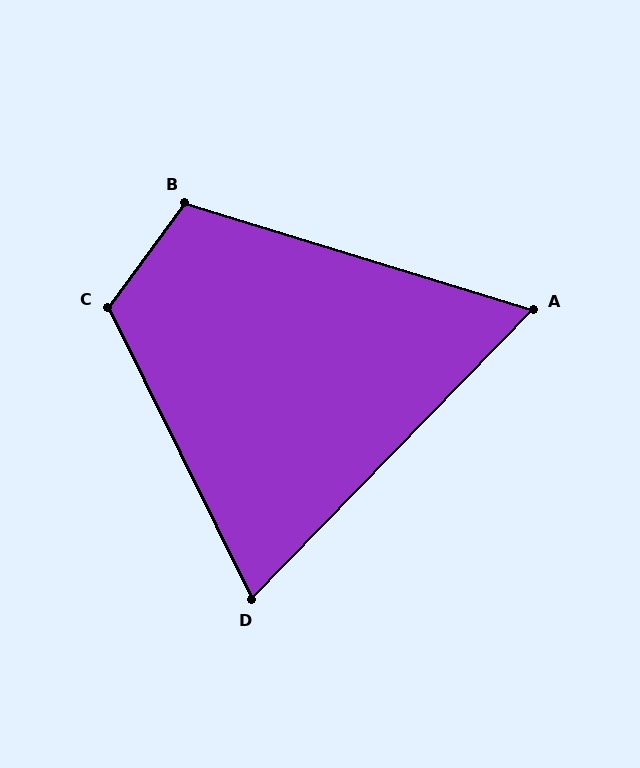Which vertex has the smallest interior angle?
A, at approximately 63 degrees.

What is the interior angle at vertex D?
Approximately 70 degrees (acute).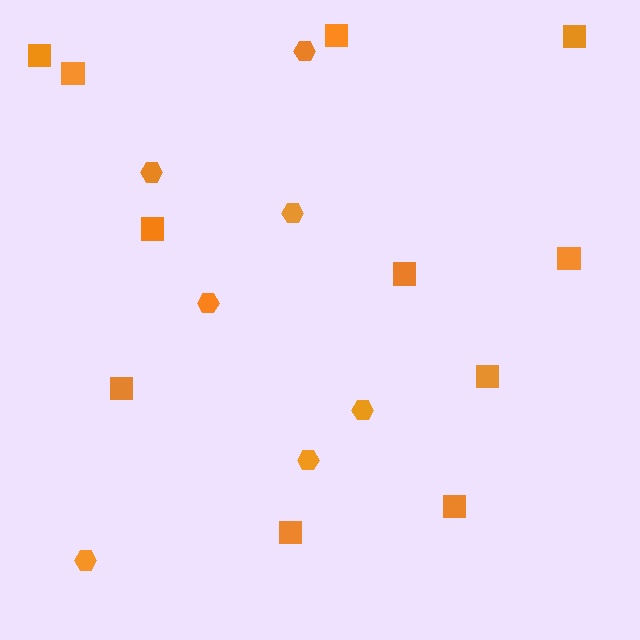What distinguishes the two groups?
There are 2 groups: one group of squares (11) and one group of hexagons (7).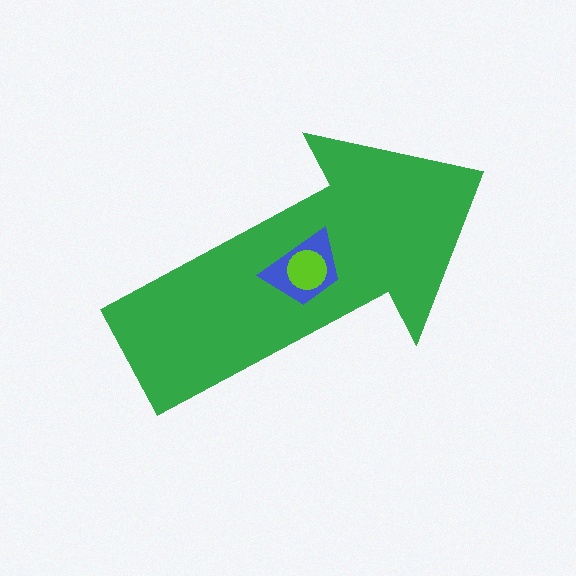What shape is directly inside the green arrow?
The blue trapezoid.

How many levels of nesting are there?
3.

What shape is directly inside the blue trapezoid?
The lime circle.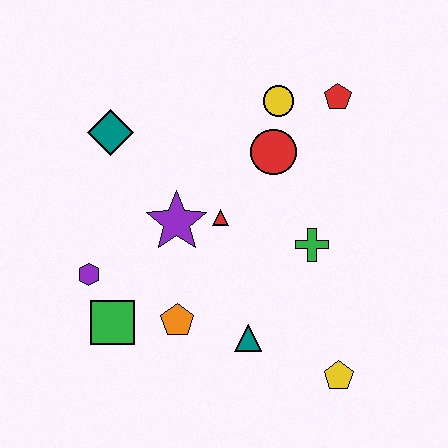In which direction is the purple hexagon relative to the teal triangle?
The purple hexagon is to the left of the teal triangle.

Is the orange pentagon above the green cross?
No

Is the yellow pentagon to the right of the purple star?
Yes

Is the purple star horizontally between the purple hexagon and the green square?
No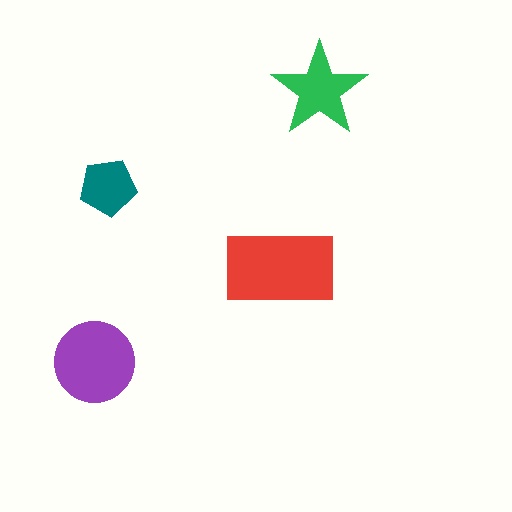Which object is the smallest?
The teal pentagon.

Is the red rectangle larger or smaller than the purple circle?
Larger.